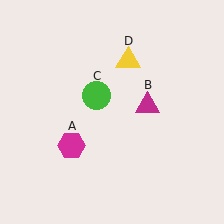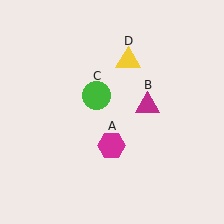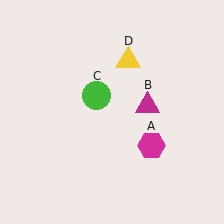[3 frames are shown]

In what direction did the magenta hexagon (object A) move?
The magenta hexagon (object A) moved right.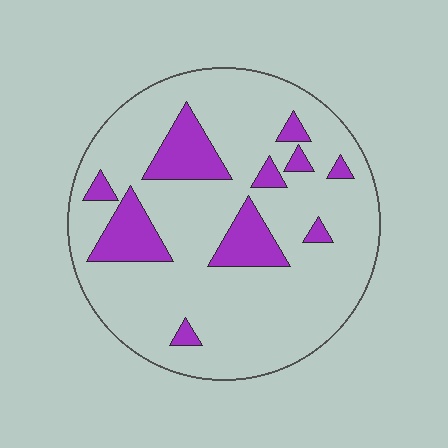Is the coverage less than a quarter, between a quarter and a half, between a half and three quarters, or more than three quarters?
Less than a quarter.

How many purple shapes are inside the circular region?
10.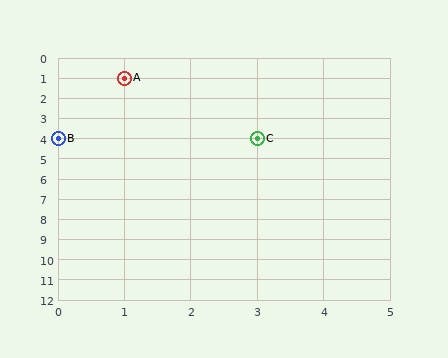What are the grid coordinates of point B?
Point B is at grid coordinates (0, 4).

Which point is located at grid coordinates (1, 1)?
Point A is at (1, 1).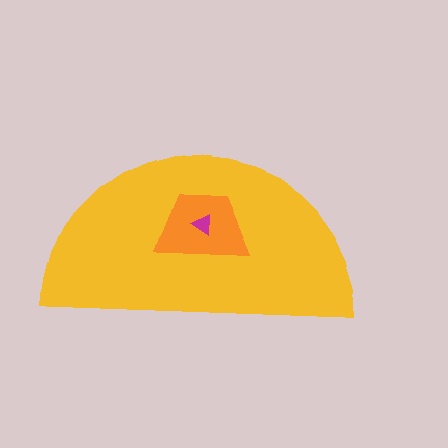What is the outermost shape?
The yellow semicircle.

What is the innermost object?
The magenta triangle.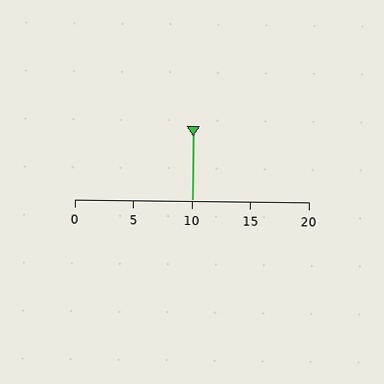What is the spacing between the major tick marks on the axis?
The major ticks are spaced 5 apart.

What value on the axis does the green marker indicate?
The marker indicates approximately 10.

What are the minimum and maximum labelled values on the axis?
The axis runs from 0 to 20.